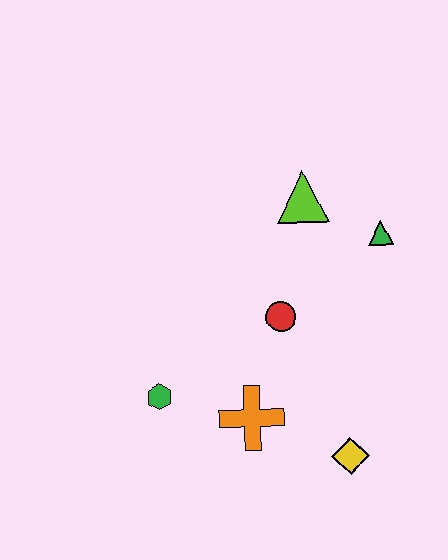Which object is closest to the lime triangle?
The green triangle is closest to the lime triangle.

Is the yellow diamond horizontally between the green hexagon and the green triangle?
Yes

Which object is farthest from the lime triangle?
The yellow diamond is farthest from the lime triangle.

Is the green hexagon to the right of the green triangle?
No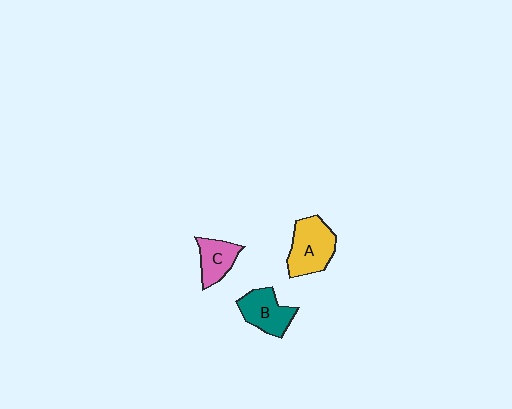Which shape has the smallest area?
Shape C (pink).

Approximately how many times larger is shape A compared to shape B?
Approximately 1.2 times.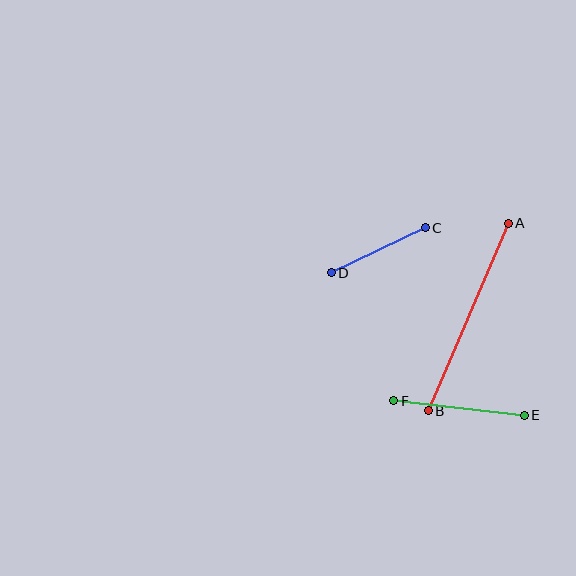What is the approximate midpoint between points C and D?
The midpoint is at approximately (378, 250) pixels.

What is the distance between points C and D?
The distance is approximately 104 pixels.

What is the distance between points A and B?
The distance is approximately 204 pixels.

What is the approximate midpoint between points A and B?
The midpoint is at approximately (468, 317) pixels.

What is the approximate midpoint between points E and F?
The midpoint is at approximately (459, 408) pixels.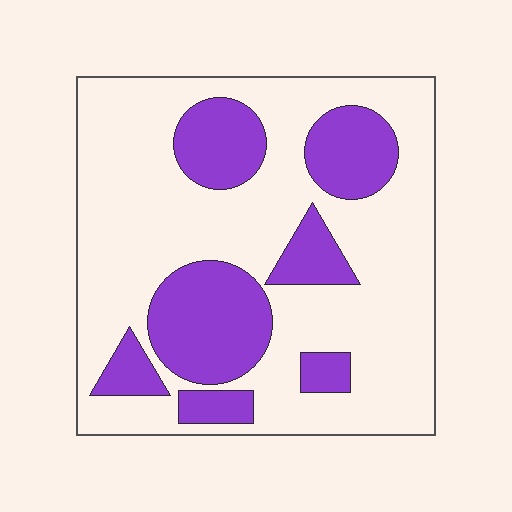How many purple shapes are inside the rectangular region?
7.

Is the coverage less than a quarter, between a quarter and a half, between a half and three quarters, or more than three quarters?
Between a quarter and a half.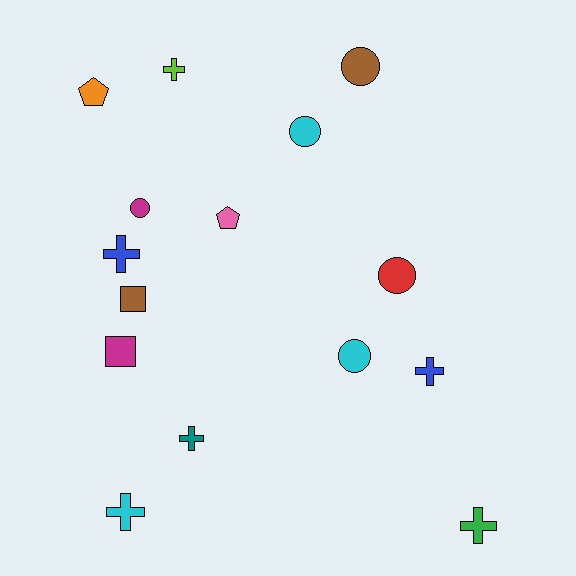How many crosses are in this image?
There are 6 crosses.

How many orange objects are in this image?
There is 1 orange object.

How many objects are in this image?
There are 15 objects.